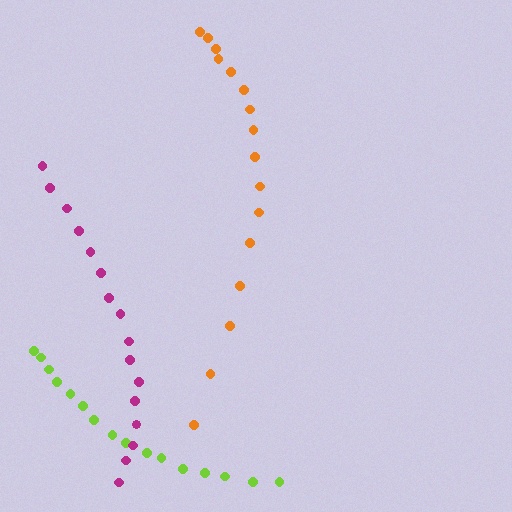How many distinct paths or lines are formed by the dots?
There are 3 distinct paths.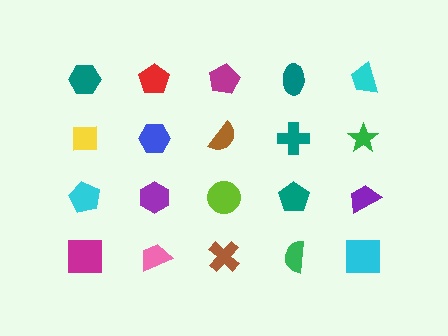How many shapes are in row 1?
5 shapes.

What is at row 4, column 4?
A green semicircle.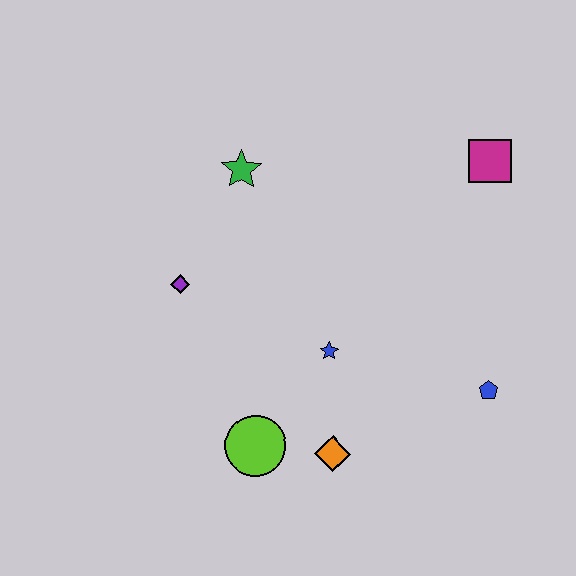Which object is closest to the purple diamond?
The green star is closest to the purple diamond.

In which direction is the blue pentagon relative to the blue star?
The blue pentagon is to the right of the blue star.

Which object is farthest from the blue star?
The magenta square is farthest from the blue star.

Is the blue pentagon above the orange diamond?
Yes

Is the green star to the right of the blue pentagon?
No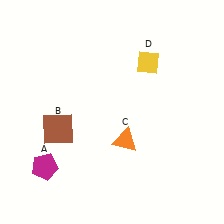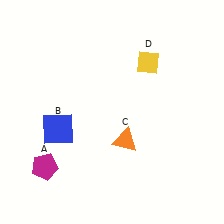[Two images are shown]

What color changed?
The square (B) changed from brown in Image 1 to blue in Image 2.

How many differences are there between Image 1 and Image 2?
There is 1 difference between the two images.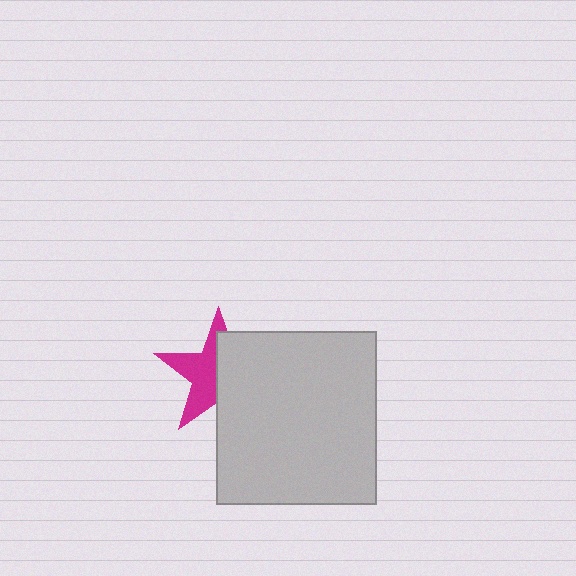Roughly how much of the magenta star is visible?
About half of it is visible (roughly 48%).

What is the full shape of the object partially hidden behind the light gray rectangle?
The partially hidden object is a magenta star.